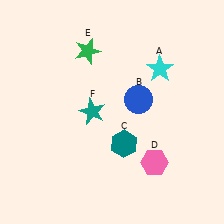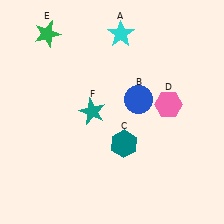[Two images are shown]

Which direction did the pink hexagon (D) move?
The pink hexagon (D) moved up.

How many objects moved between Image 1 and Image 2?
3 objects moved between the two images.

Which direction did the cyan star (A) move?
The cyan star (A) moved left.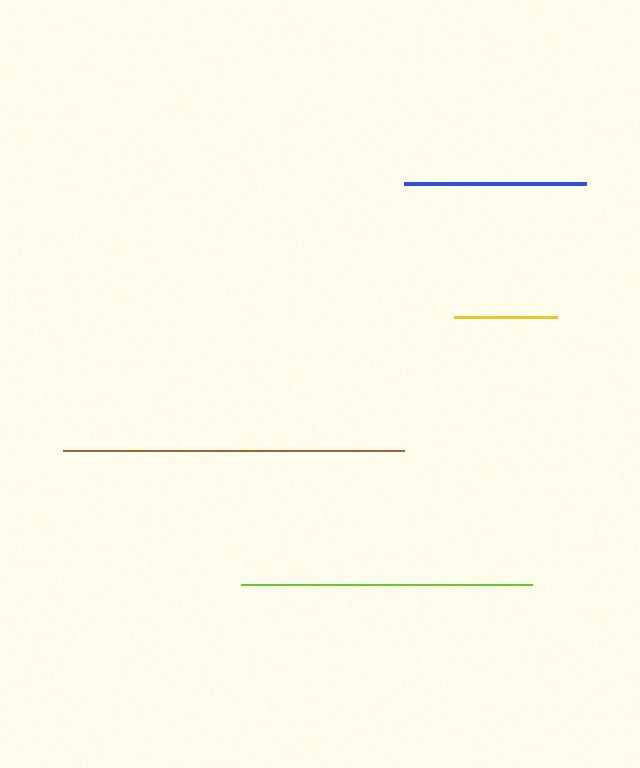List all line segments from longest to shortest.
From longest to shortest: brown, lime, blue, yellow.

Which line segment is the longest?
The brown line is the longest at approximately 341 pixels.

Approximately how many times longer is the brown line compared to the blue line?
The brown line is approximately 1.9 times the length of the blue line.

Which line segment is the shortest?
The yellow line is the shortest at approximately 104 pixels.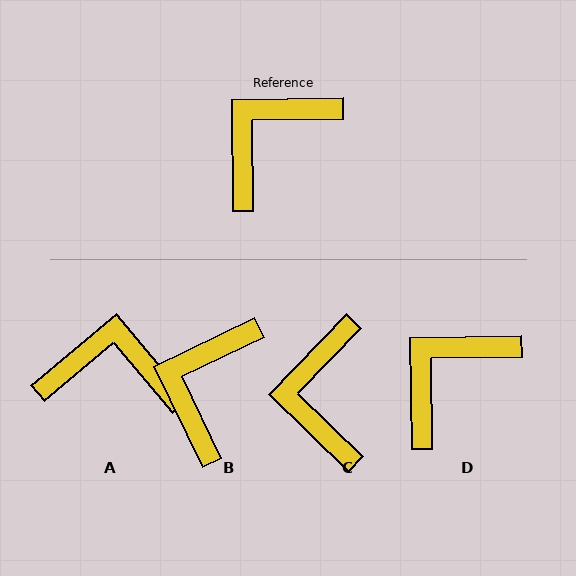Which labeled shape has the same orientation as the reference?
D.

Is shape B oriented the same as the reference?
No, it is off by about 25 degrees.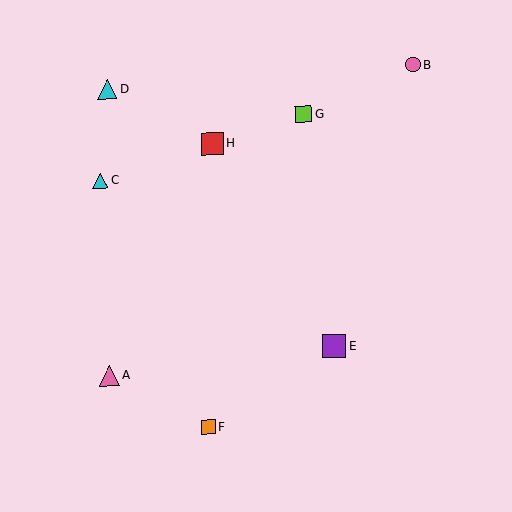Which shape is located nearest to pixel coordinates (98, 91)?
The cyan triangle (labeled D) at (107, 89) is nearest to that location.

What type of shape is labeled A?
Shape A is a pink triangle.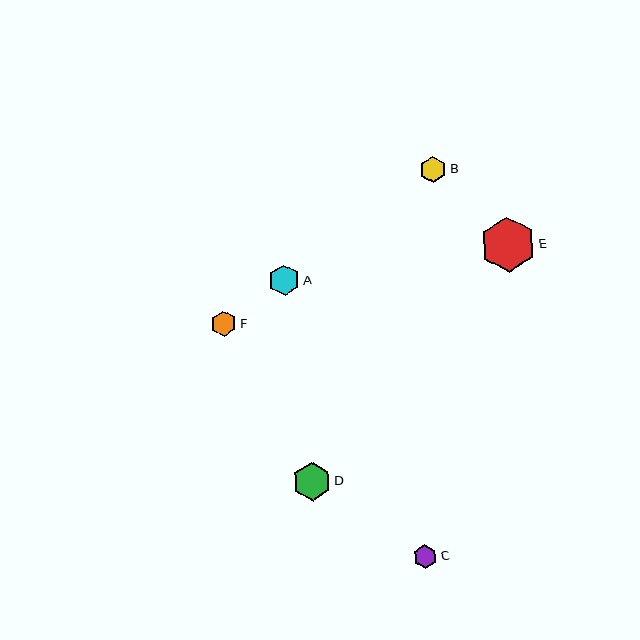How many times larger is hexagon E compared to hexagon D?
Hexagon E is approximately 1.4 times the size of hexagon D.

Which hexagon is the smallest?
Hexagon C is the smallest with a size of approximately 23 pixels.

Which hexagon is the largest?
Hexagon E is the largest with a size of approximately 55 pixels.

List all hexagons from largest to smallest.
From largest to smallest: E, D, A, B, F, C.